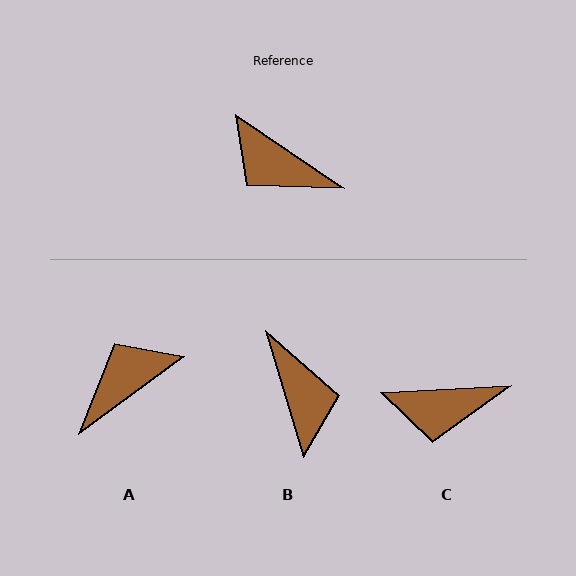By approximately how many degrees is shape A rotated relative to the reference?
Approximately 109 degrees clockwise.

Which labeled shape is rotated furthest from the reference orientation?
B, about 141 degrees away.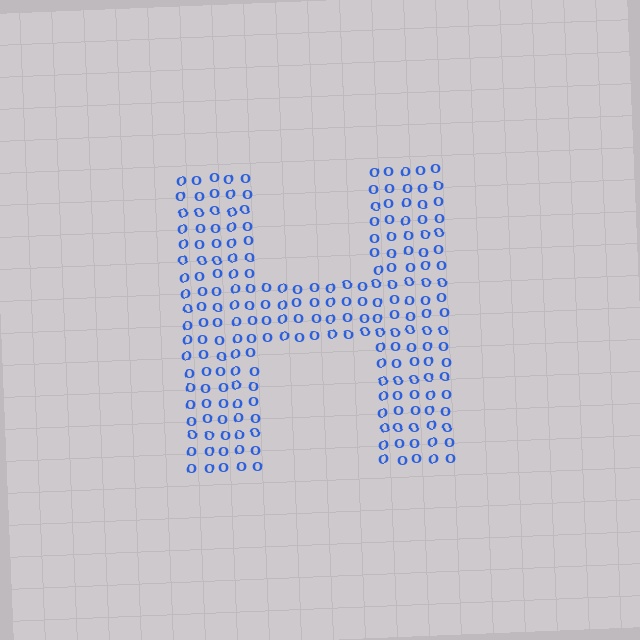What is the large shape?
The large shape is the letter H.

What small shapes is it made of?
It is made of small letter O's.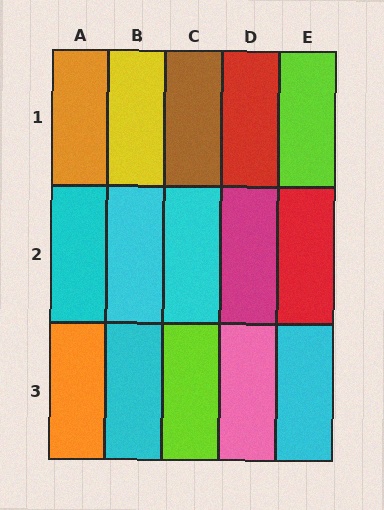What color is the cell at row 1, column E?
Lime.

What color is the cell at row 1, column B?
Yellow.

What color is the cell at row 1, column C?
Brown.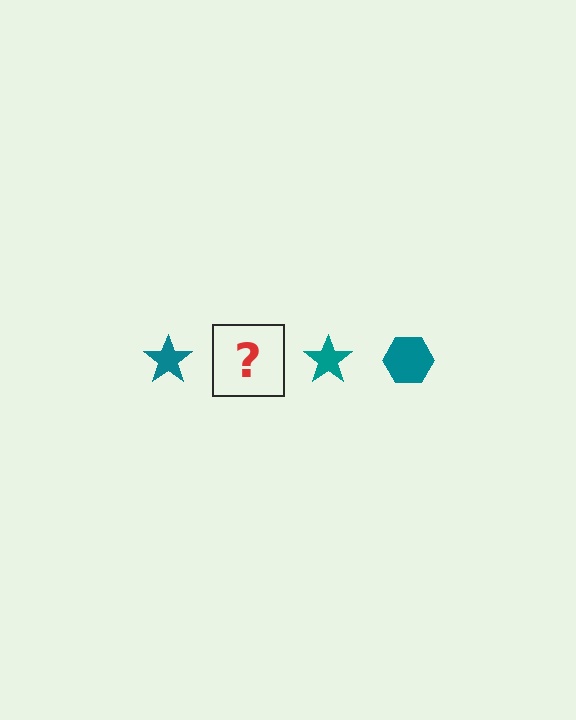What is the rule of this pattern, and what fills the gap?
The rule is that the pattern cycles through star, hexagon shapes in teal. The gap should be filled with a teal hexagon.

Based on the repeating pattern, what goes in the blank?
The blank should be a teal hexagon.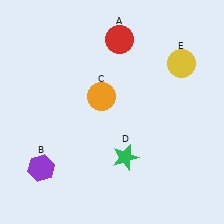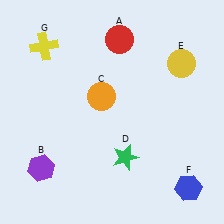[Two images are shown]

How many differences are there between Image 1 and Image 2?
There are 2 differences between the two images.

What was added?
A blue hexagon (F), a yellow cross (G) were added in Image 2.